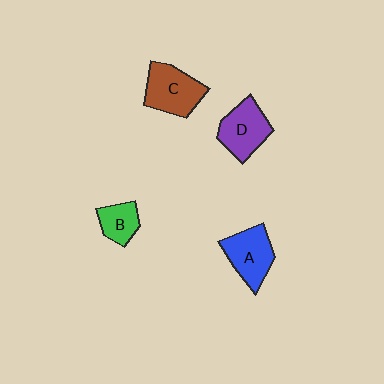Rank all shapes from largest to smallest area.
From largest to smallest: C (brown), A (blue), D (purple), B (green).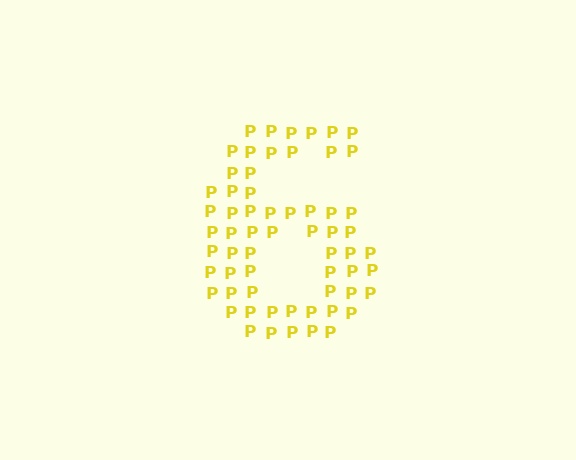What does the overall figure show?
The overall figure shows the digit 6.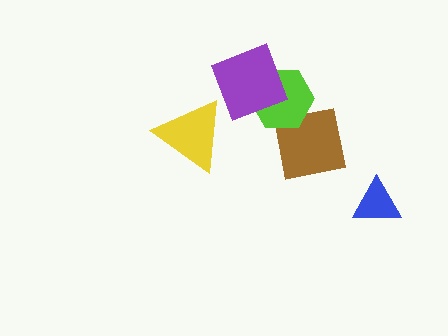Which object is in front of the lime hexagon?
The purple diamond is in front of the lime hexagon.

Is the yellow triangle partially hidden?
No, no other shape covers it.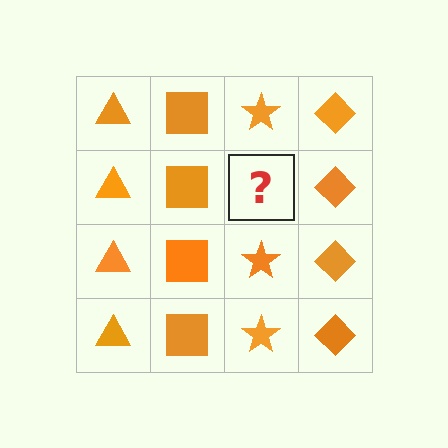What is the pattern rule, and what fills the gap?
The rule is that each column has a consistent shape. The gap should be filled with an orange star.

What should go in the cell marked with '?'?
The missing cell should contain an orange star.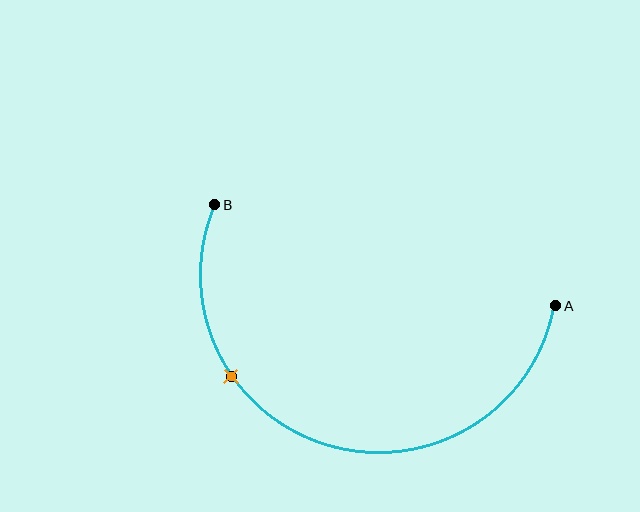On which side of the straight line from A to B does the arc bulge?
The arc bulges below the straight line connecting A and B.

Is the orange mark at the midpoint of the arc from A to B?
No. The orange mark lies on the arc but is closer to endpoint B. The arc midpoint would be at the point on the curve equidistant along the arc from both A and B.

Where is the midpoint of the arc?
The arc midpoint is the point on the curve farthest from the straight line joining A and B. It sits below that line.